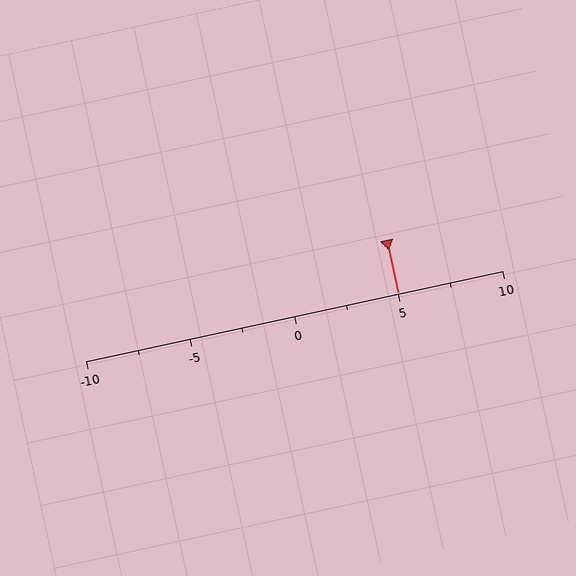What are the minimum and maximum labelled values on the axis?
The axis runs from -10 to 10.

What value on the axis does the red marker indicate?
The marker indicates approximately 5.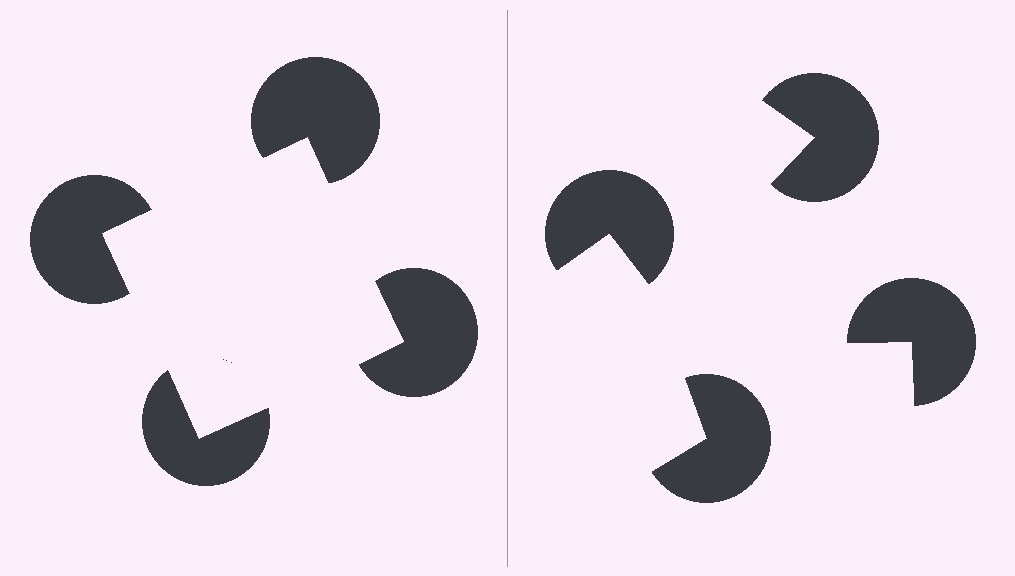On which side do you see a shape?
An illusory square appears on the left side. On the right side the wedge cuts are rotated, so no coherent shape forms.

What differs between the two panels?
The pac-man discs are positioned identically on both sides; only the wedge orientations differ. On the left they align to a square; on the right they are misaligned.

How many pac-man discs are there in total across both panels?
8 — 4 on each side.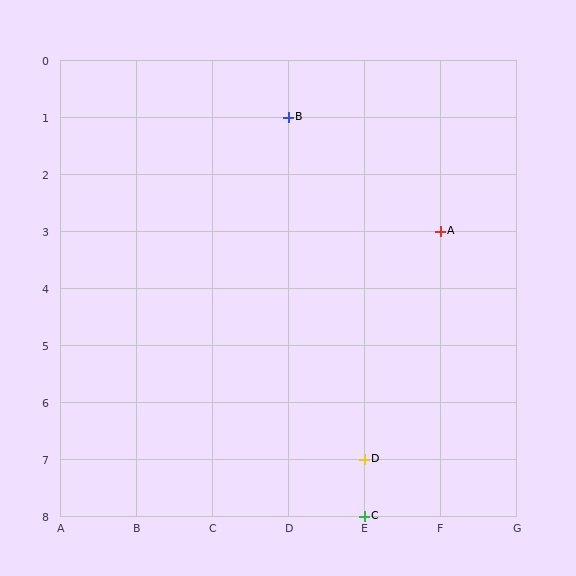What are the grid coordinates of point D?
Point D is at grid coordinates (E, 7).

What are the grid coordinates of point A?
Point A is at grid coordinates (F, 3).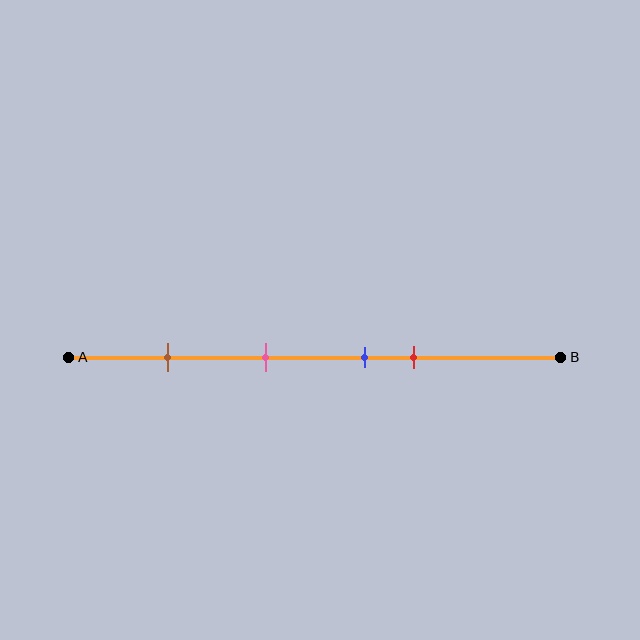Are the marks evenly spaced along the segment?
No, the marks are not evenly spaced.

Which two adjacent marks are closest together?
The blue and red marks are the closest adjacent pair.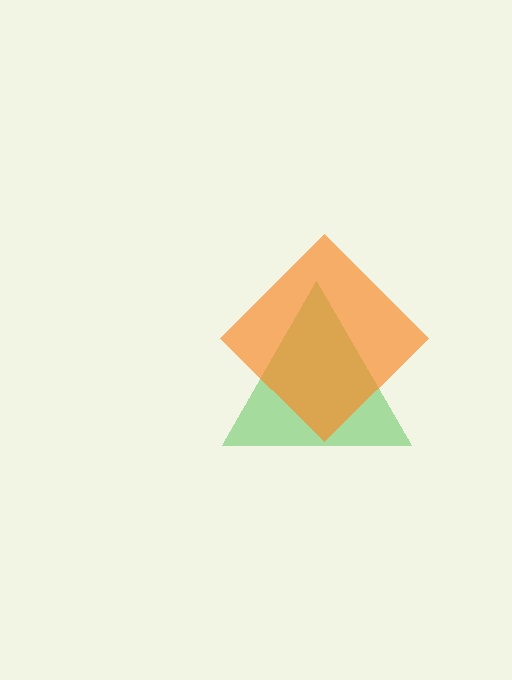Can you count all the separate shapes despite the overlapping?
Yes, there are 2 separate shapes.